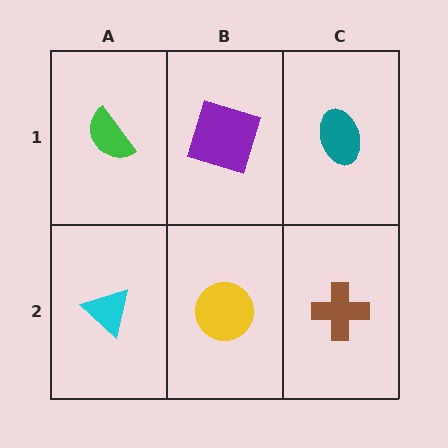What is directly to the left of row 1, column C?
A purple square.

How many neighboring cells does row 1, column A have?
2.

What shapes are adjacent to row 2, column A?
A green semicircle (row 1, column A), a yellow circle (row 2, column B).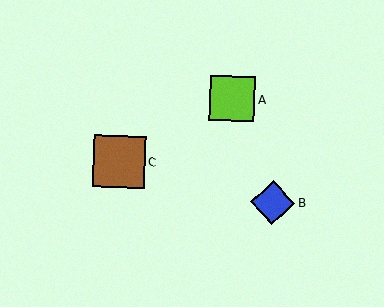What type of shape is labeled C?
Shape C is a brown square.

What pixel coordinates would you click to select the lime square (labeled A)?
Click at (232, 99) to select the lime square A.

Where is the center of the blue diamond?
The center of the blue diamond is at (273, 202).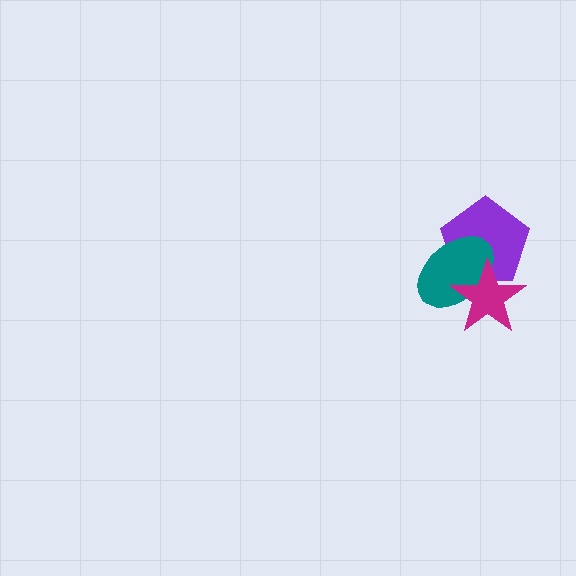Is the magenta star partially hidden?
No, no other shape covers it.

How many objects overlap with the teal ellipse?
2 objects overlap with the teal ellipse.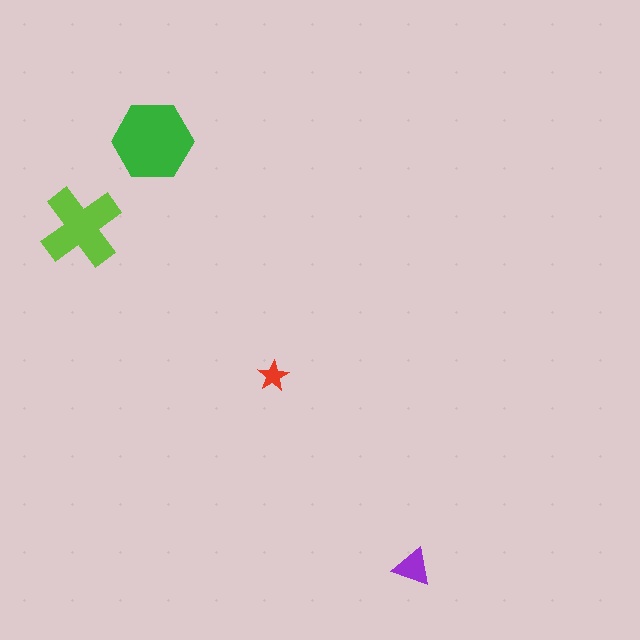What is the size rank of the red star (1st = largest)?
4th.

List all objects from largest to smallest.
The green hexagon, the lime cross, the purple triangle, the red star.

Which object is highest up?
The green hexagon is topmost.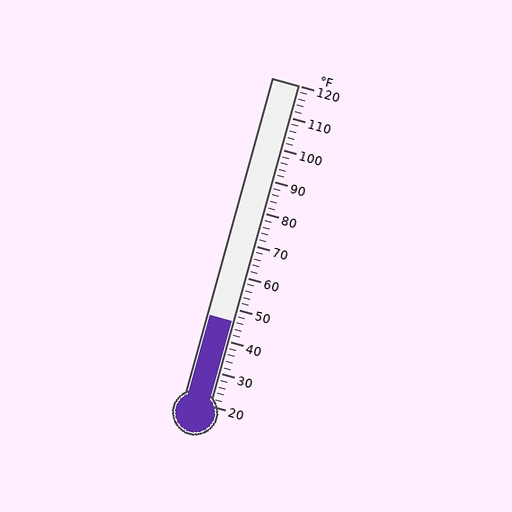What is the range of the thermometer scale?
The thermometer scale ranges from 20°F to 120°F.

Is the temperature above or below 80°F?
The temperature is below 80°F.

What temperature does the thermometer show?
The thermometer shows approximately 46°F.